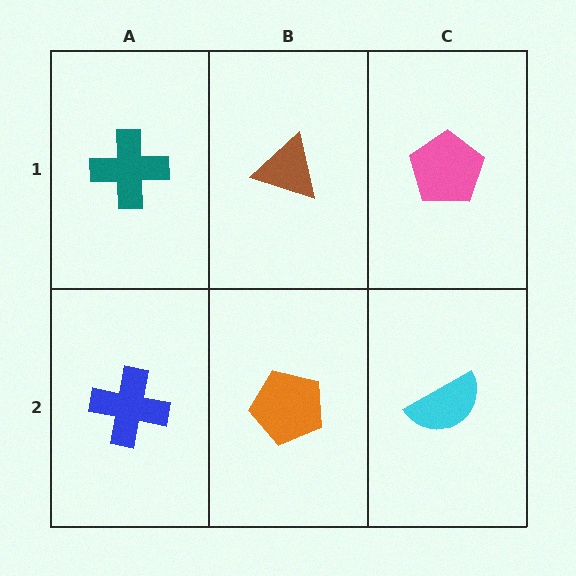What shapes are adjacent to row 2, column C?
A pink pentagon (row 1, column C), an orange pentagon (row 2, column B).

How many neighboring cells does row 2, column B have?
3.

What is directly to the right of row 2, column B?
A cyan semicircle.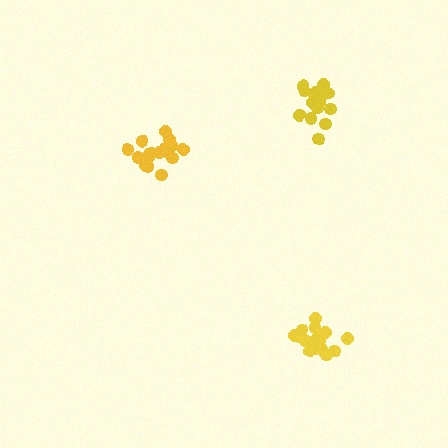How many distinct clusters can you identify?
There are 3 distinct clusters.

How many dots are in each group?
Group 1: 17 dots, Group 2: 16 dots, Group 3: 17 dots (50 total).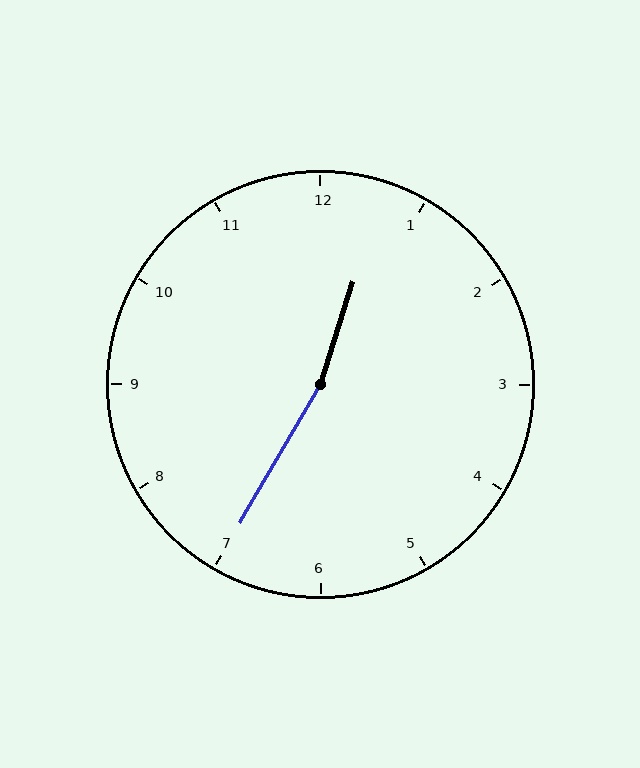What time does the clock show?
12:35.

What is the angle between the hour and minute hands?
Approximately 168 degrees.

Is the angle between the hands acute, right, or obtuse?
It is obtuse.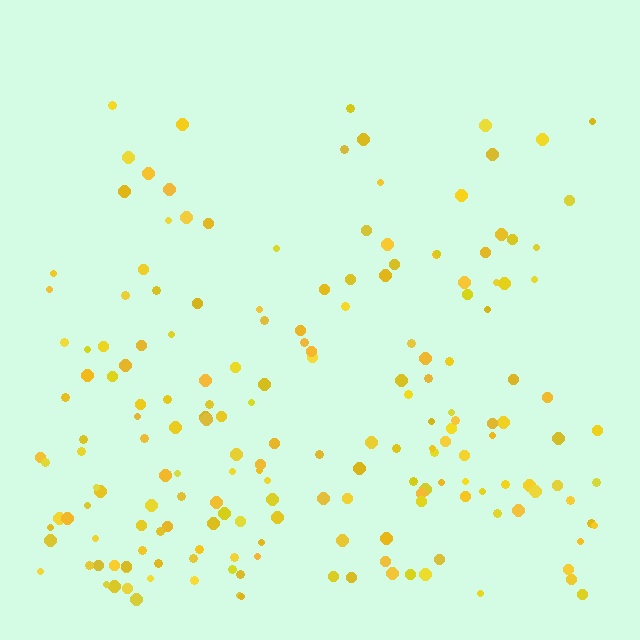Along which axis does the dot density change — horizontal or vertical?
Vertical.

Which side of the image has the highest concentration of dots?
The bottom.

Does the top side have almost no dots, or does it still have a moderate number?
Still a moderate number, just noticeably fewer than the bottom.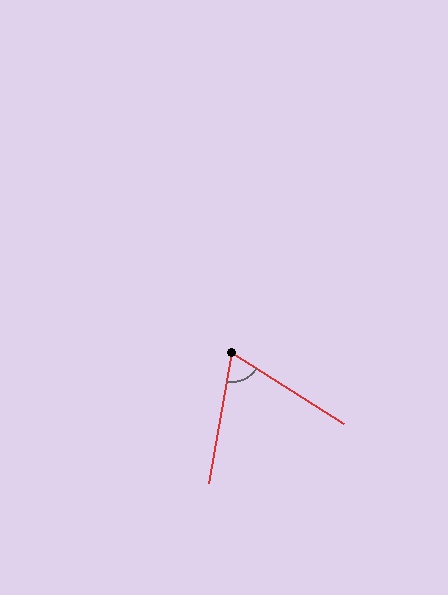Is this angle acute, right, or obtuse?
It is acute.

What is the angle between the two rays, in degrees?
Approximately 68 degrees.